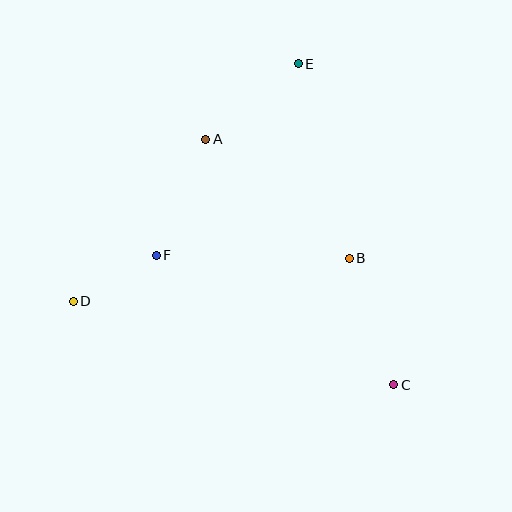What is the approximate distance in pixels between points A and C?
The distance between A and C is approximately 309 pixels.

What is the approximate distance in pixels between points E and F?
The distance between E and F is approximately 238 pixels.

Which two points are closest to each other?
Points D and F are closest to each other.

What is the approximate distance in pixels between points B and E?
The distance between B and E is approximately 201 pixels.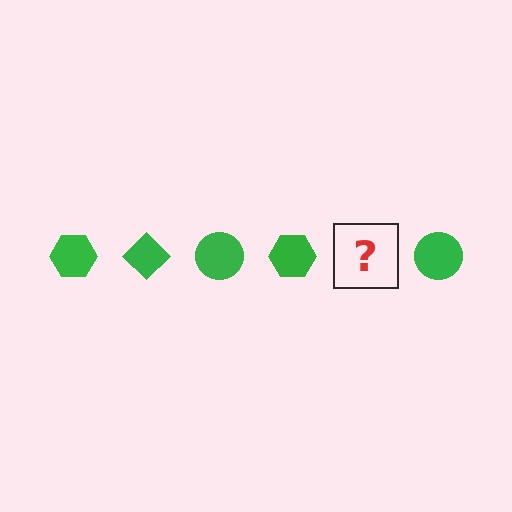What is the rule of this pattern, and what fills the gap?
The rule is that the pattern cycles through hexagon, diamond, circle shapes in green. The gap should be filled with a green diamond.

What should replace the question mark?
The question mark should be replaced with a green diamond.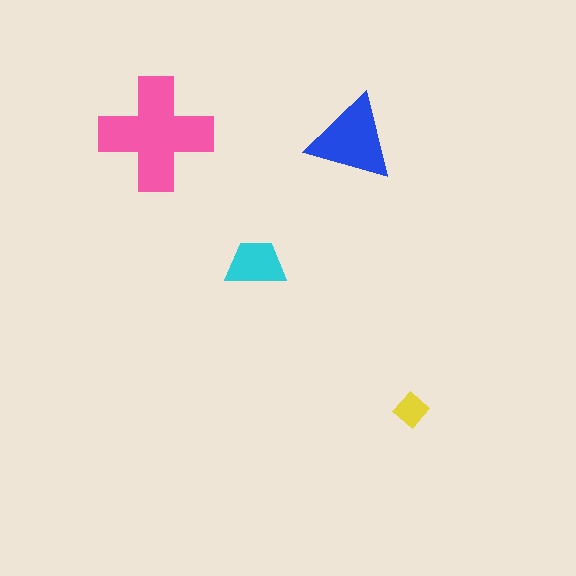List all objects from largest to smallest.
The pink cross, the blue triangle, the cyan trapezoid, the yellow diamond.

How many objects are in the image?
There are 4 objects in the image.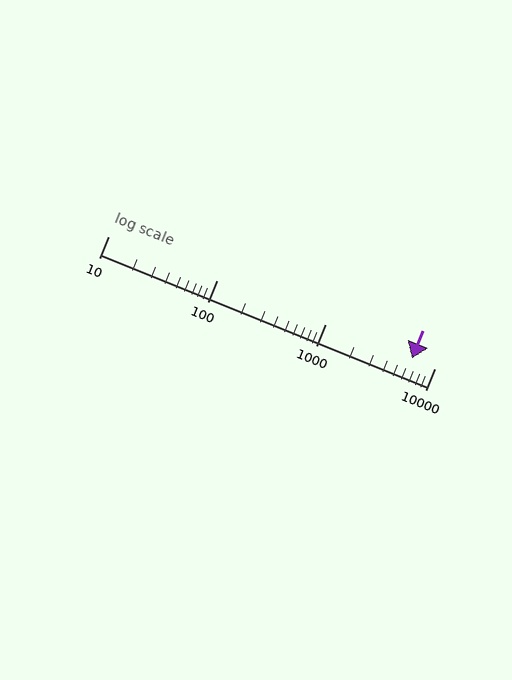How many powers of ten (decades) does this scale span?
The scale spans 3 decades, from 10 to 10000.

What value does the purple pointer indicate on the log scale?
The pointer indicates approximately 6200.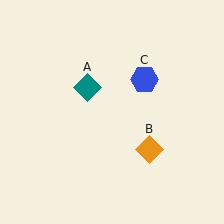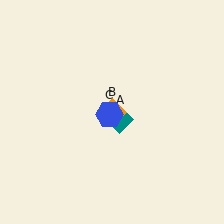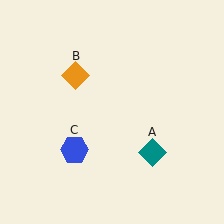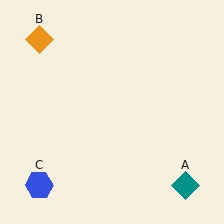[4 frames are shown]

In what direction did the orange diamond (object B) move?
The orange diamond (object B) moved up and to the left.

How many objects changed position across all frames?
3 objects changed position: teal diamond (object A), orange diamond (object B), blue hexagon (object C).